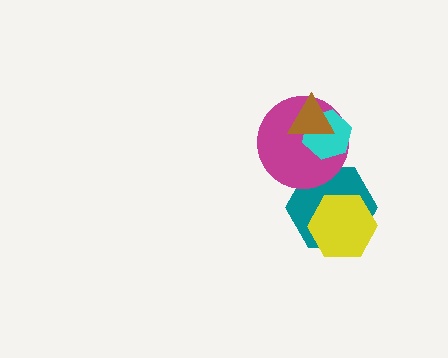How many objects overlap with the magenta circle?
3 objects overlap with the magenta circle.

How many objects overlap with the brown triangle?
2 objects overlap with the brown triangle.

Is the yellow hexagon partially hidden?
No, no other shape covers it.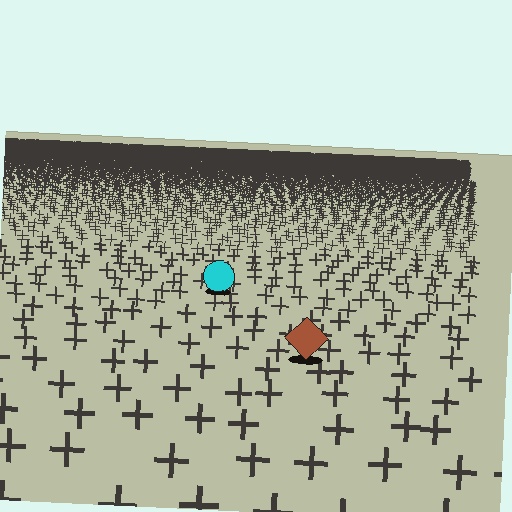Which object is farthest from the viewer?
The cyan circle is farthest from the viewer. It appears smaller and the ground texture around it is denser.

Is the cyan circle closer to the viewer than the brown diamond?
No. The brown diamond is closer — you can tell from the texture gradient: the ground texture is coarser near it.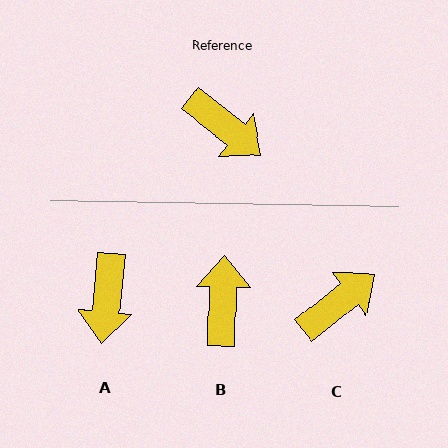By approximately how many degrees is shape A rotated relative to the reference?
Approximately 58 degrees clockwise.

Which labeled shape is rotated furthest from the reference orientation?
B, about 127 degrees away.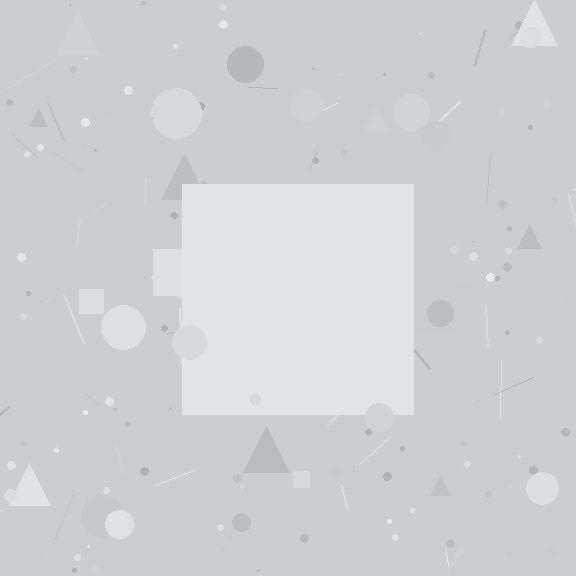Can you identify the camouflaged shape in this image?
The camouflaged shape is a square.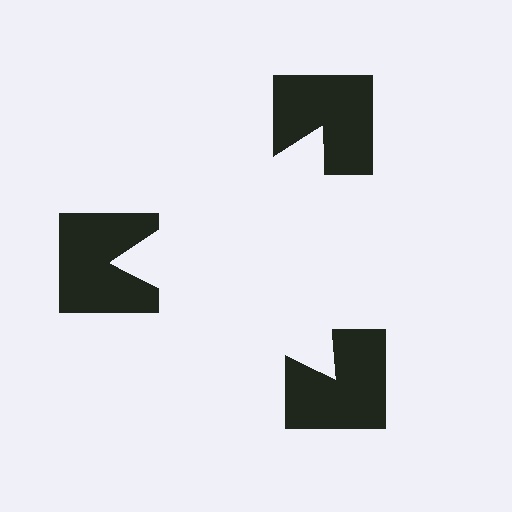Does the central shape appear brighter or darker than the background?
It typically appears slightly brighter than the background, even though no actual brightness change is drawn.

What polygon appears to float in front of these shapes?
An illusory triangle — its edges are inferred from the aligned wedge cuts in the notched squares, not physically drawn.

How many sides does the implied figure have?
3 sides.